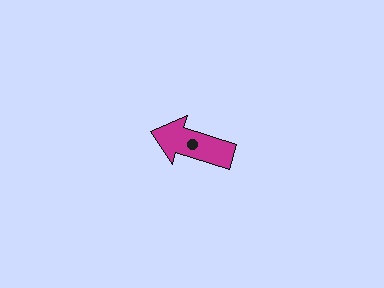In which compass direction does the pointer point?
West.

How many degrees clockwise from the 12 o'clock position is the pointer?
Approximately 287 degrees.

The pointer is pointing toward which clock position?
Roughly 10 o'clock.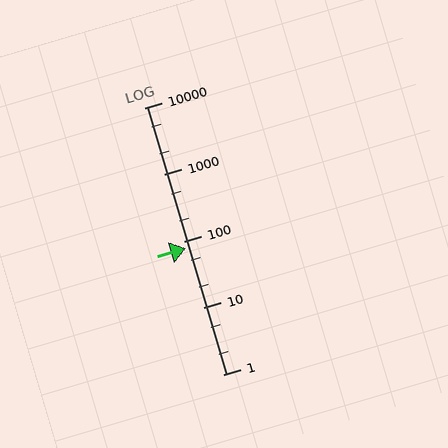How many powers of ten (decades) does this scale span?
The scale spans 4 decades, from 1 to 10000.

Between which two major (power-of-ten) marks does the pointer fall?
The pointer is between 10 and 100.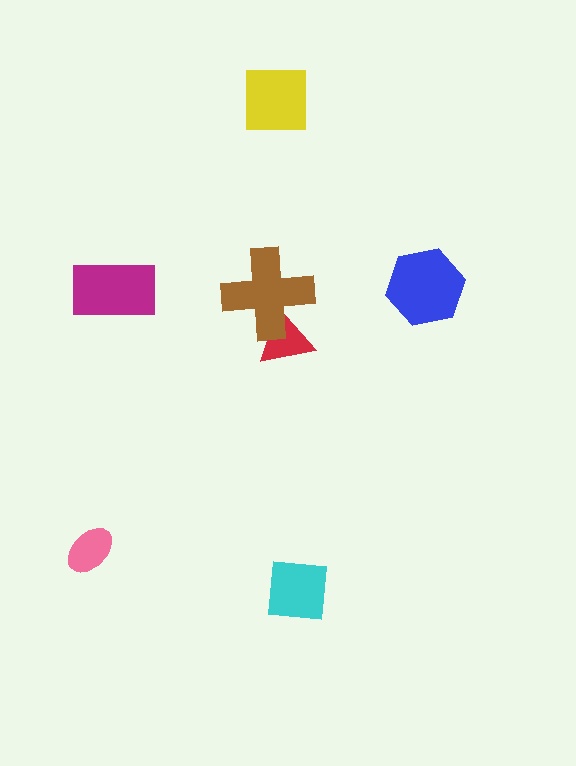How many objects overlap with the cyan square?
0 objects overlap with the cyan square.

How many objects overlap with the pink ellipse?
0 objects overlap with the pink ellipse.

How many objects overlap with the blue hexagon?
0 objects overlap with the blue hexagon.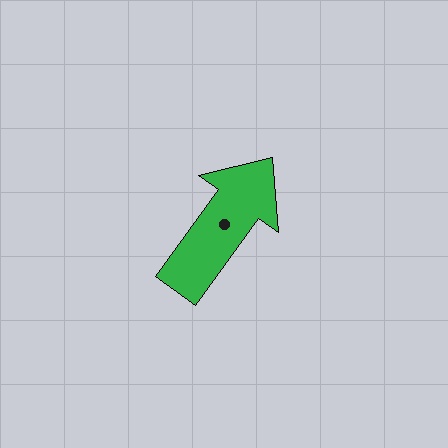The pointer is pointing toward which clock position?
Roughly 1 o'clock.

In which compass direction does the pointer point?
Northeast.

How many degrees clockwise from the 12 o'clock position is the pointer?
Approximately 36 degrees.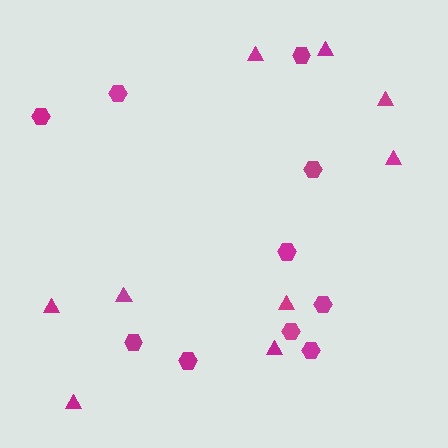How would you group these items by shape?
There are 2 groups: one group of triangles (9) and one group of hexagons (10).